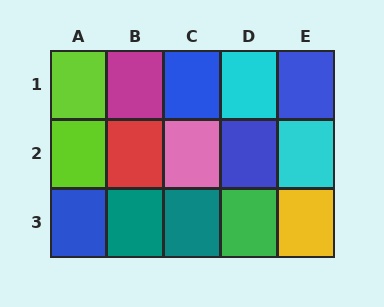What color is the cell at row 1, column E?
Blue.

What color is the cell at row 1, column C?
Blue.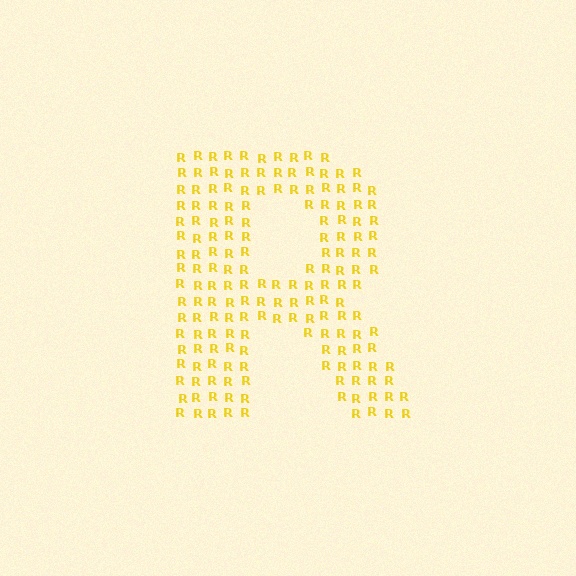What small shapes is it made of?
It is made of small letter R's.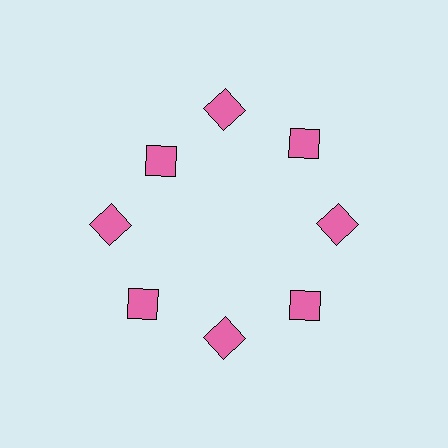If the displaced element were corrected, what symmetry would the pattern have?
It would have 8-fold rotational symmetry — the pattern would map onto itself every 45 degrees.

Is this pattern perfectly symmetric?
No. The 8 pink squares are arranged in a ring, but one element near the 10 o'clock position is pulled inward toward the center, breaking the 8-fold rotational symmetry.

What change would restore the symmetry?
The symmetry would be restored by moving it outward, back onto the ring so that all 8 squares sit at equal angles and equal distance from the center.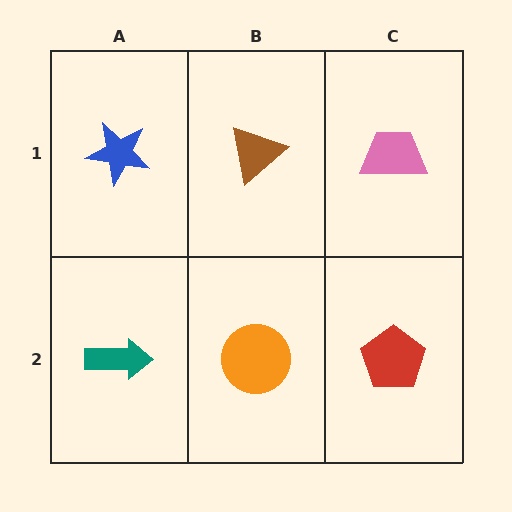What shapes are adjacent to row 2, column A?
A blue star (row 1, column A), an orange circle (row 2, column B).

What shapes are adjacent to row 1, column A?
A teal arrow (row 2, column A), a brown triangle (row 1, column B).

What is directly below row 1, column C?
A red pentagon.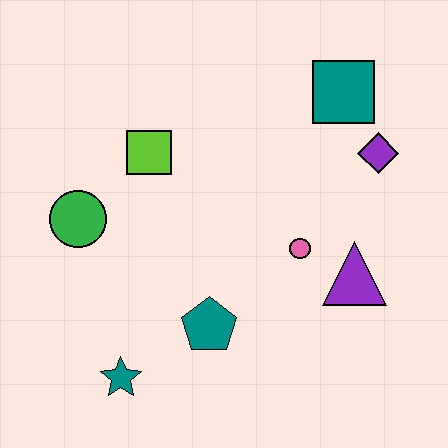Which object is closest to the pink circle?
The purple triangle is closest to the pink circle.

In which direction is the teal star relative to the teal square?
The teal star is below the teal square.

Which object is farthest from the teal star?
The teal square is farthest from the teal star.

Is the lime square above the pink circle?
Yes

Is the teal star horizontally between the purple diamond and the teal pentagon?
No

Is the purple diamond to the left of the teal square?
No